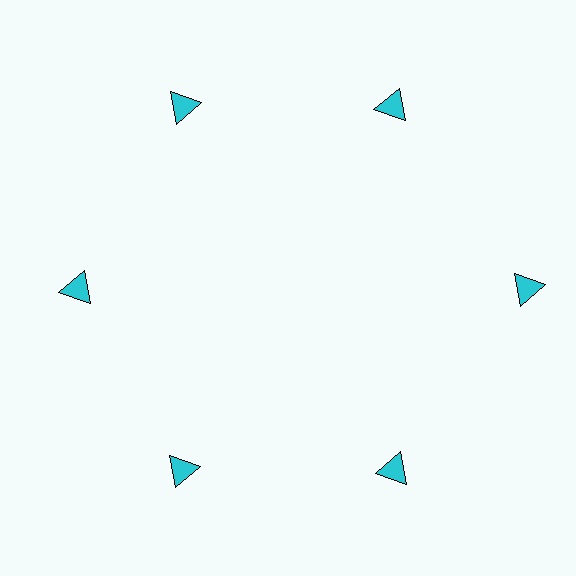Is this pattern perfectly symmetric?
No. The 6 cyan triangles are arranged in a ring, but one element near the 3 o'clock position is pushed outward from the center, breaking the 6-fold rotational symmetry.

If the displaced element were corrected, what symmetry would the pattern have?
It would have 6-fold rotational symmetry — the pattern would map onto itself every 60 degrees.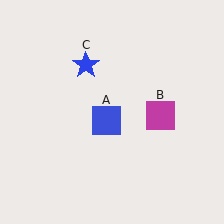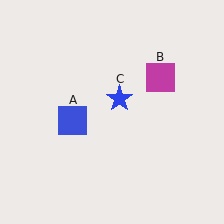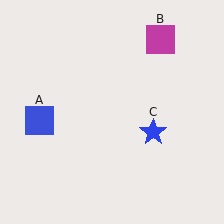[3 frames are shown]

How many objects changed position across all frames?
3 objects changed position: blue square (object A), magenta square (object B), blue star (object C).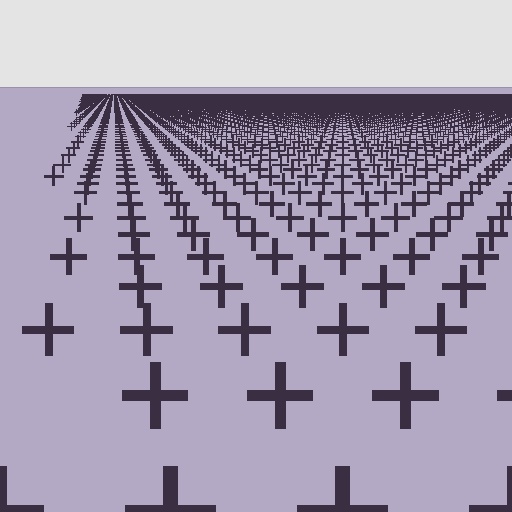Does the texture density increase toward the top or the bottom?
Density increases toward the top.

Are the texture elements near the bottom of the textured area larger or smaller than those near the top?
Larger. Near the bottom, elements are closer to the viewer and appear at a bigger on-screen size.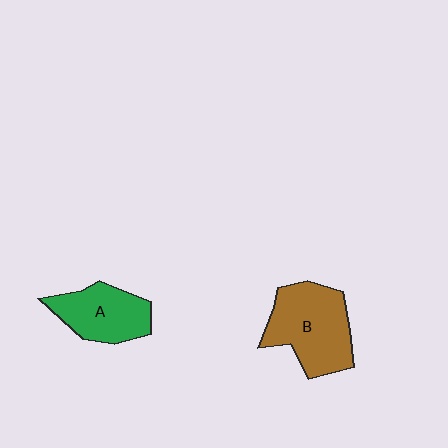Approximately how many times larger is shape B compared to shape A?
Approximately 1.4 times.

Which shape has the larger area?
Shape B (brown).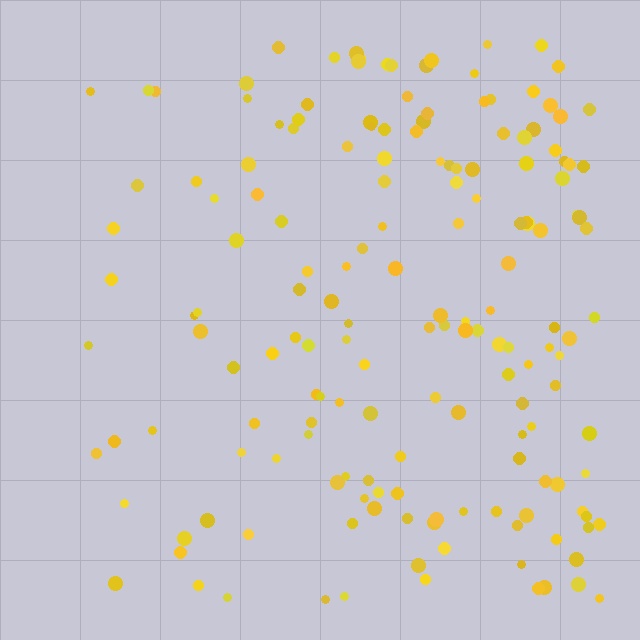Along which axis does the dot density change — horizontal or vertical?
Horizontal.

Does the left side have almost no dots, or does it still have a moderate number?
Still a moderate number, just noticeably fewer than the right.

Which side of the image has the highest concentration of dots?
The right.